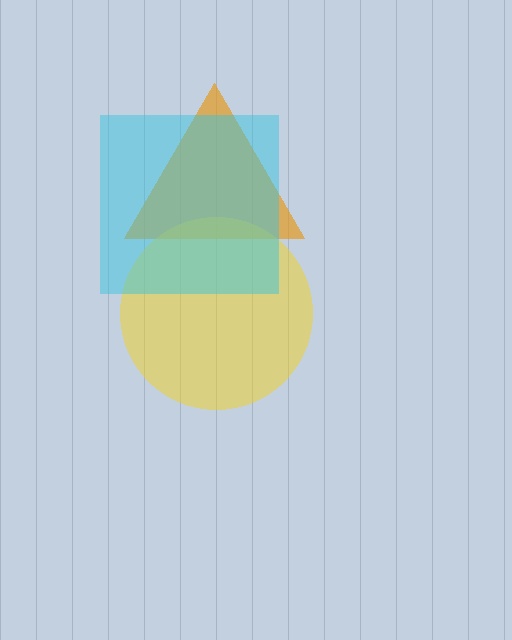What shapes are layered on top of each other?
The layered shapes are: an orange triangle, a yellow circle, a cyan square.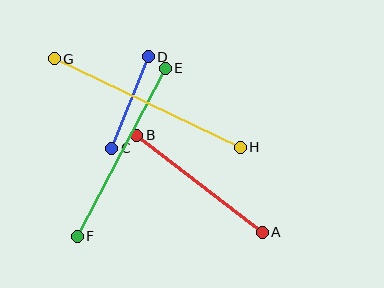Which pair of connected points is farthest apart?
Points G and H are farthest apart.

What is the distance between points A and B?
The distance is approximately 159 pixels.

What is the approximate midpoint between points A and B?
The midpoint is at approximately (199, 184) pixels.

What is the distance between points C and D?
The distance is approximately 99 pixels.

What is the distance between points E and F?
The distance is approximately 190 pixels.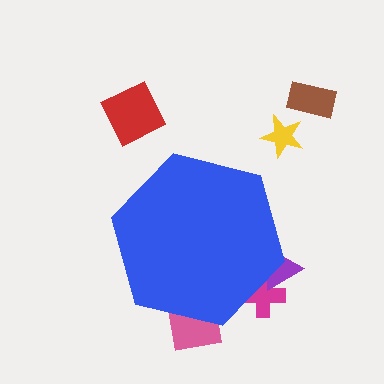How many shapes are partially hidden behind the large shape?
3 shapes are partially hidden.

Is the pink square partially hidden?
Yes, the pink square is partially hidden behind the blue hexagon.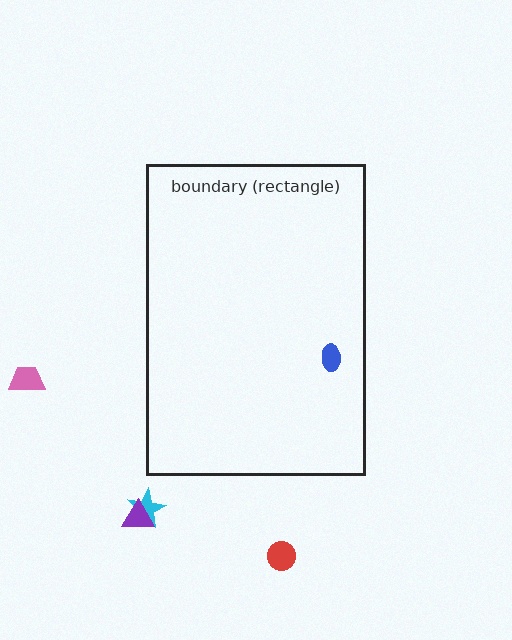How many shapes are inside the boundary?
1 inside, 4 outside.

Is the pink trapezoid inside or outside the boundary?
Outside.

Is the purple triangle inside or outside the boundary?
Outside.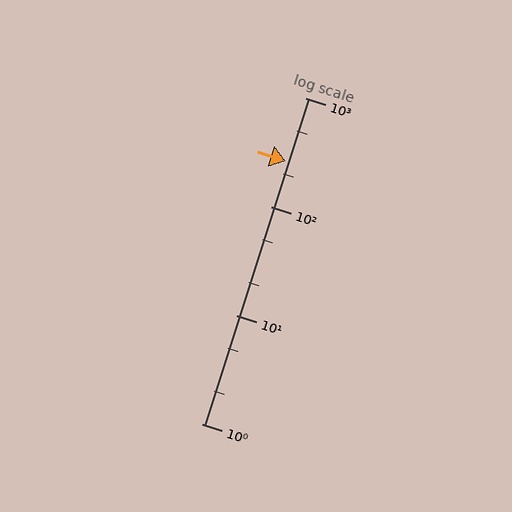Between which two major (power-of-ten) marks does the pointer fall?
The pointer is between 100 and 1000.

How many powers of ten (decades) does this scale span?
The scale spans 3 decades, from 1 to 1000.